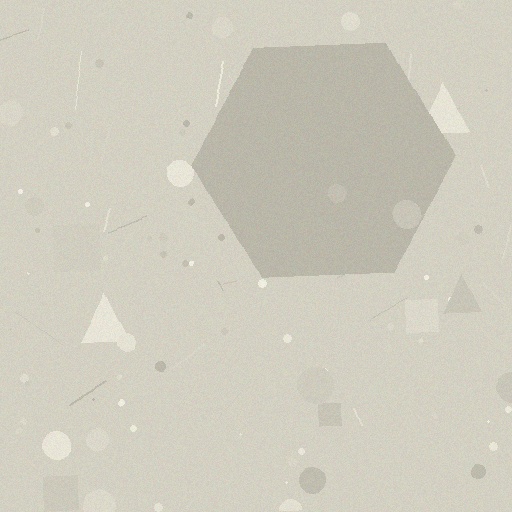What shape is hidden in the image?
A hexagon is hidden in the image.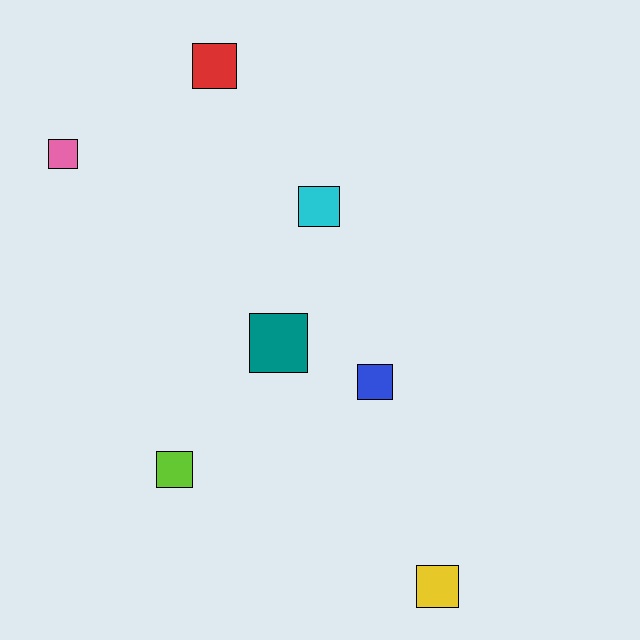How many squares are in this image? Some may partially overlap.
There are 7 squares.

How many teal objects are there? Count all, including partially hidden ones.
There is 1 teal object.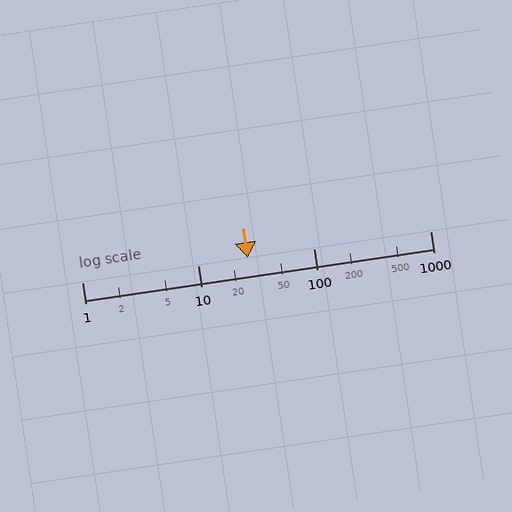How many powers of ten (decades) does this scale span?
The scale spans 3 decades, from 1 to 1000.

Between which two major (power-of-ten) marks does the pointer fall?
The pointer is between 10 and 100.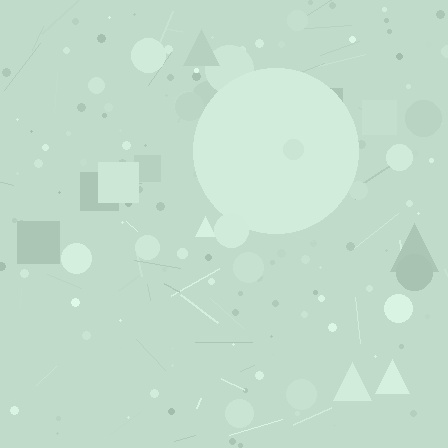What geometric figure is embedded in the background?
A circle is embedded in the background.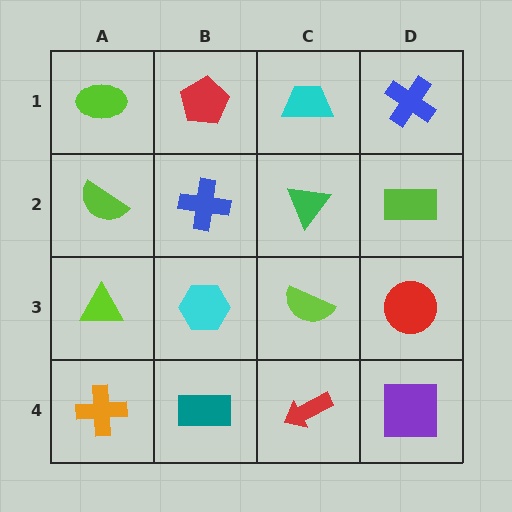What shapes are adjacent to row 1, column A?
A lime semicircle (row 2, column A), a red pentagon (row 1, column B).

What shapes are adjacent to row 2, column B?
A red pentagon (row 1, column B), a cyan hexagon (row 3, column B), a lime semicircle (row 2, column A), a green triangle (row 2, column C).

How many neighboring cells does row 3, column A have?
3.